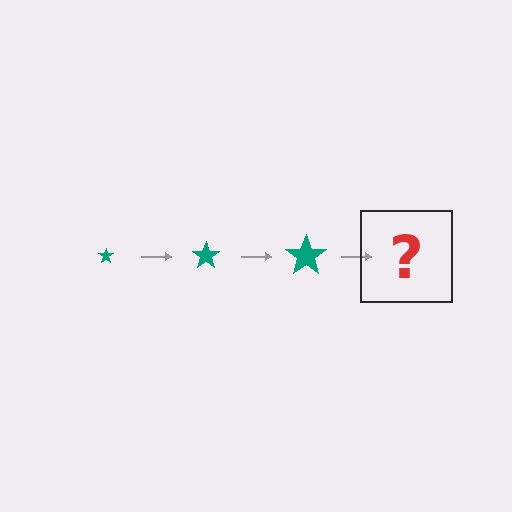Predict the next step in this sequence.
The next step is a teal star, larger than the previous one.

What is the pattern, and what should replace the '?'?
The pattern is that the star gets progressively larger each step. The '?' should be a teal star, larger than the previous one.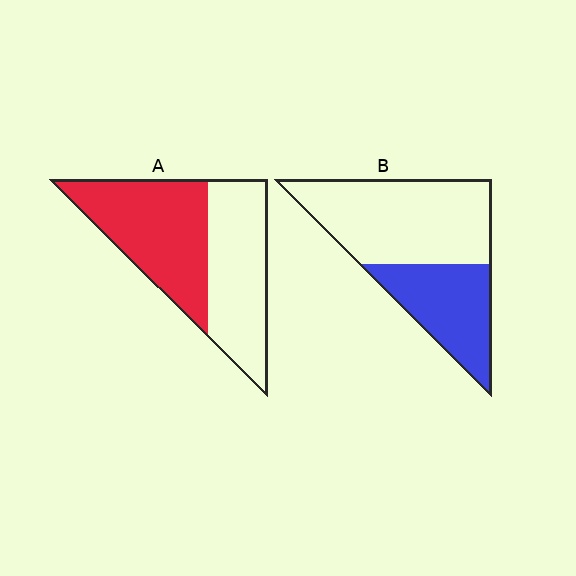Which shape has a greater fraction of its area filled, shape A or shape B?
Shape A.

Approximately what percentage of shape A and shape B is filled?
A is approximately 55% and B is approximately 35%.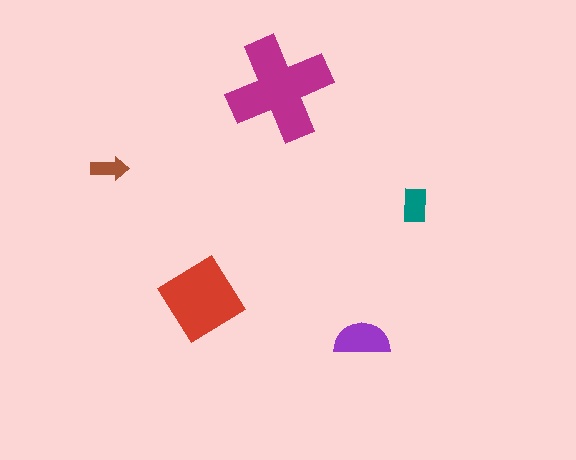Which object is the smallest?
The brown arrow.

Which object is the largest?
The magenta cross.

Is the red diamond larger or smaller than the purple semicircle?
Larger.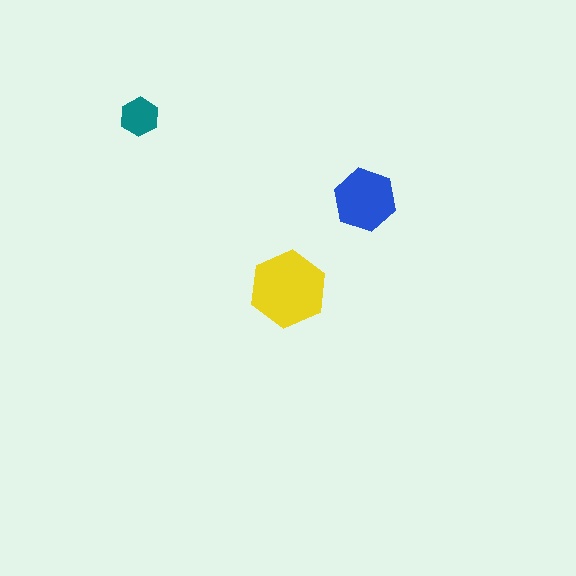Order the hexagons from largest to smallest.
the yellow one, the blue one, the teal one.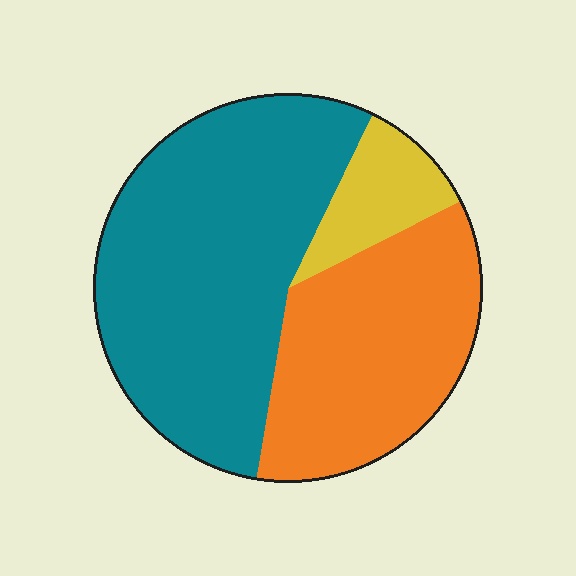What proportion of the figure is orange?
Orange covers around 35% of the figure.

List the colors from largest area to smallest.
From largest to smallest: teal, orange, yellow.